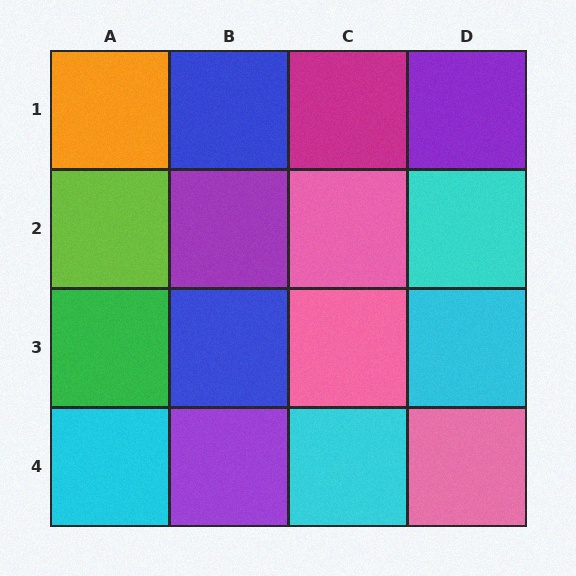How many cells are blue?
2 cells are blue.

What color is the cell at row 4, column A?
Cyan.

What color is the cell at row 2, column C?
Pink.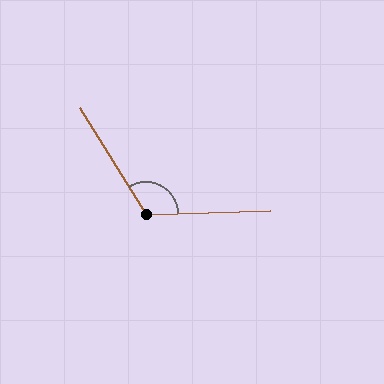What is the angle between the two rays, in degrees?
Approximately 120 degrees.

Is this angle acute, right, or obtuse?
It is obtuse.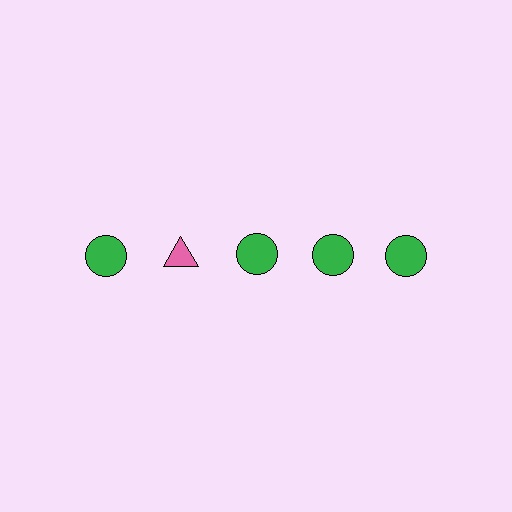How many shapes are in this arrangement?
There are 5 shapes arranged in a grid pattern.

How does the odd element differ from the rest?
It differs in both color (pink instead of green) and shape (triangle instead of circle).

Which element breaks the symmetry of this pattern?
The pink triangle in the top row, second from left column breaks the symmetry. All other shapes are green circles.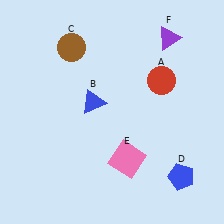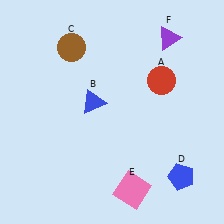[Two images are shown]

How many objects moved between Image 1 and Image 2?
1 object moved between the two images.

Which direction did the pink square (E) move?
The pink square (E) moved down.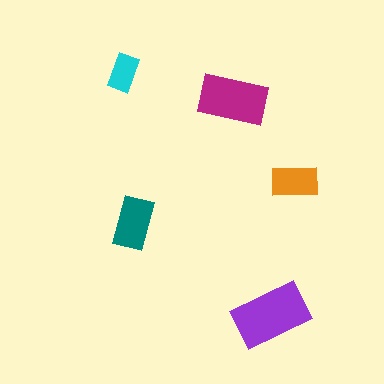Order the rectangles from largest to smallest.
the purple one, the magenta one, the teal one, the orange one, the cyan one.